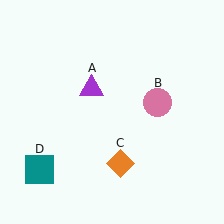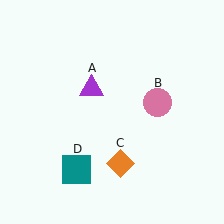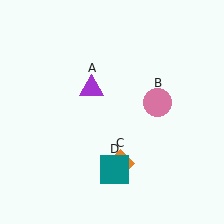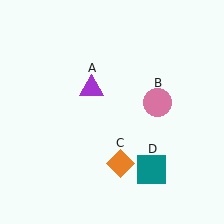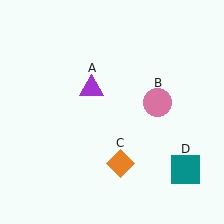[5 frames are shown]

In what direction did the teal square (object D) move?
The teal square (object D) moved right.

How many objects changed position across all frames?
1 object changed position: teal square (object D).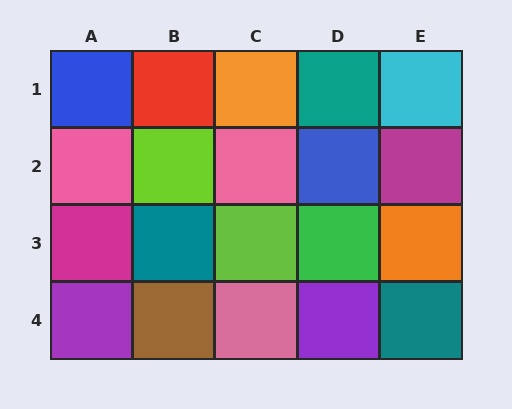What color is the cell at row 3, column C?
Lime.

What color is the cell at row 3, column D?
Green.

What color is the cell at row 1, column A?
Blue.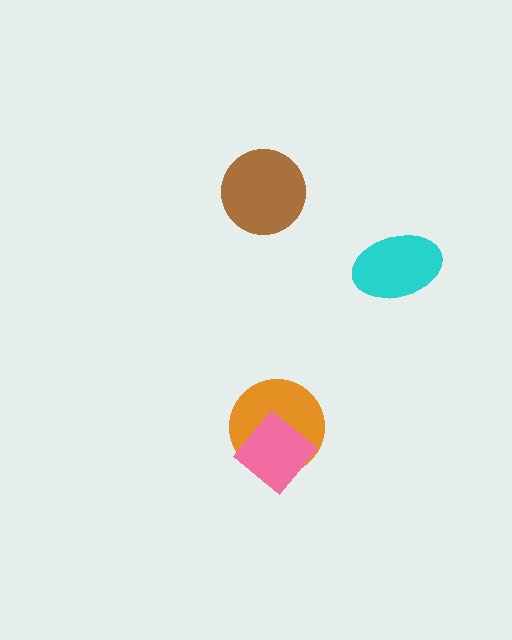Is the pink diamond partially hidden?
No, no other shape covers it.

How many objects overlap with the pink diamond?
1 object overlaps with the pink diamond.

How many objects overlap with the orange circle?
1 object overlaps with the orange circle.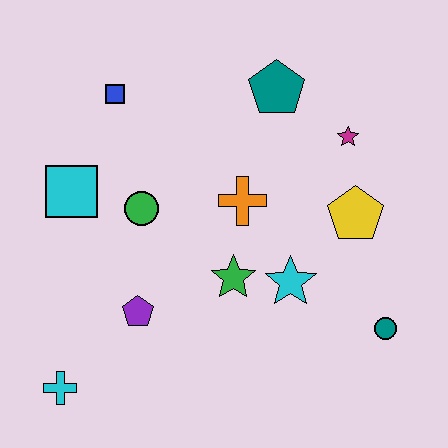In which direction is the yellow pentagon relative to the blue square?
The yellow pentagon is to the right of the blue square.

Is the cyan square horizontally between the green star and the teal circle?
No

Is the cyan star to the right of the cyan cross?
Yes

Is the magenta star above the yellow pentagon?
Yes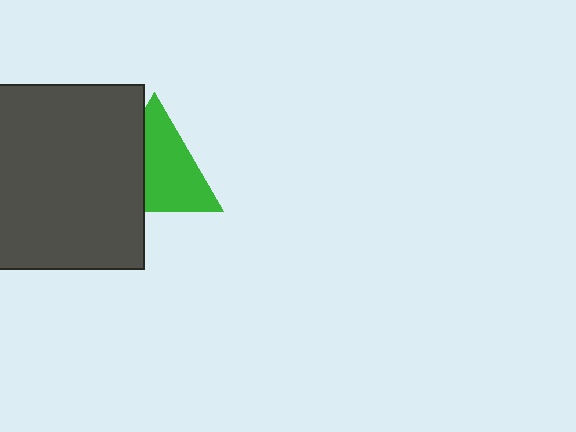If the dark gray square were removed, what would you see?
You would see the complete green triangle.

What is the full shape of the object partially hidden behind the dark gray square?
The partially hidden object is a green triangle.